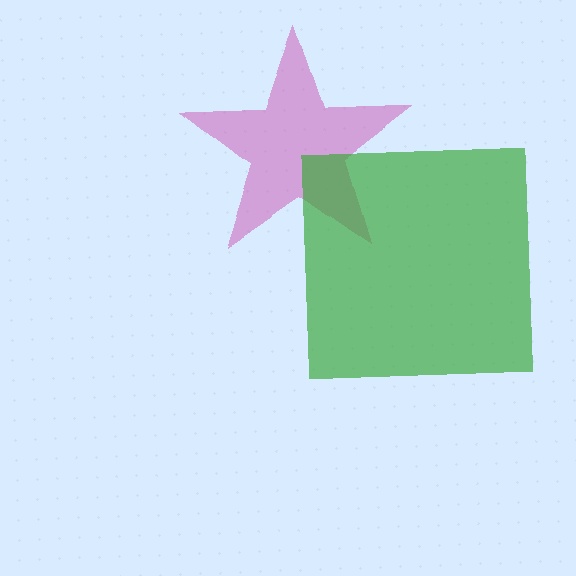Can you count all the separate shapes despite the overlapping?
Yes, there are 2 separate shapes.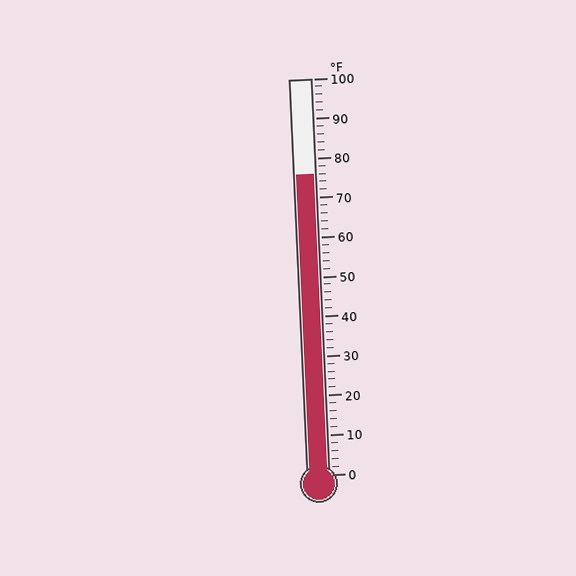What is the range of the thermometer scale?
The thermometer scale ranges from 0°F to 100°F.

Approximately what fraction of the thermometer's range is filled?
The thermometer is filled to approximately 75% of its range.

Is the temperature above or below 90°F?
The temperature is below 90°F.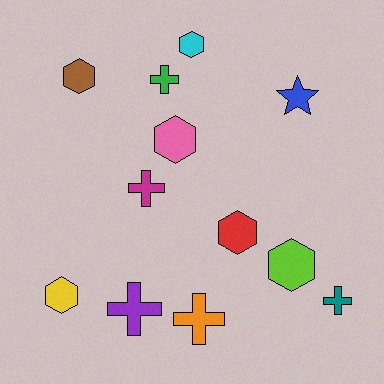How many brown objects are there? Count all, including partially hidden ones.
There is 1 brown object.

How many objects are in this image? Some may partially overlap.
There are 12 objects.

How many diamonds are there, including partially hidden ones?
There are no diamonds.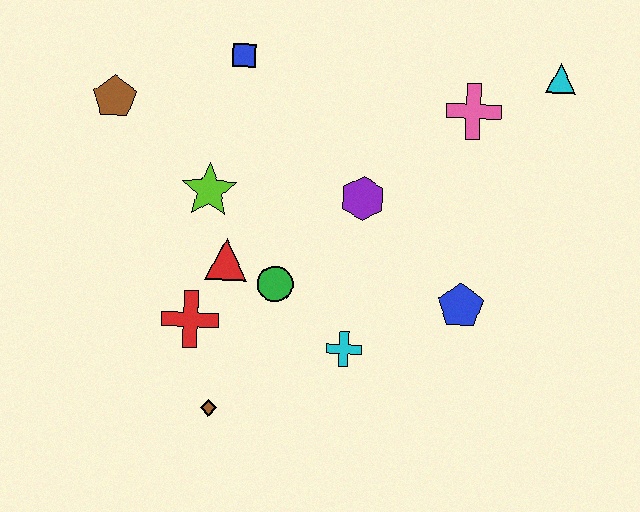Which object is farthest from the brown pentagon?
The cyan triangle is farthest from the brown pentagon.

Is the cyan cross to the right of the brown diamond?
Yes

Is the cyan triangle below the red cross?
No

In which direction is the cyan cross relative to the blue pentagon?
The cyan cross is to the left of the blue pentagon.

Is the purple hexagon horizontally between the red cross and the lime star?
No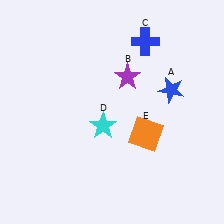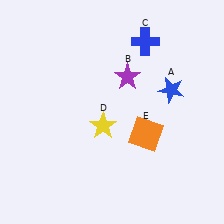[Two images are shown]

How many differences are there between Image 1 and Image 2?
There is 1 difference between the two images.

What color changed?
The star (D) changed from cyan in Image 1 to yellow in Image 2.